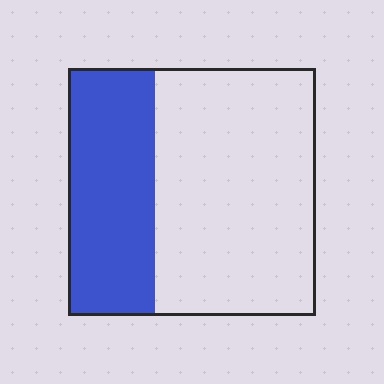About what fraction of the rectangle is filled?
About one third (1/3).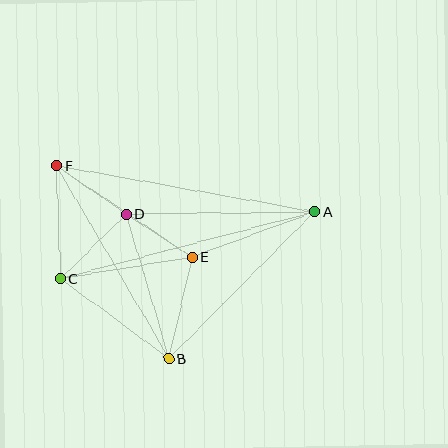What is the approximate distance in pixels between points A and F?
The distance between A and F is approximately 262 pixels.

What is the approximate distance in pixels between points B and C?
The distance between B and C is approximately 135 pixels.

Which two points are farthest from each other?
Points A and C are farthest from each other.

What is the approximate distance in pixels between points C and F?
The distance between C and F is approximately 113 pixels.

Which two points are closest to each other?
Points D and E are closest to each other.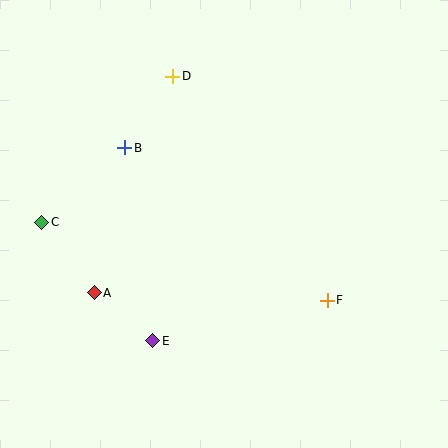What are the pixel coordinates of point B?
Point B is at (125, 148).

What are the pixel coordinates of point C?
Point C is at (42, 222).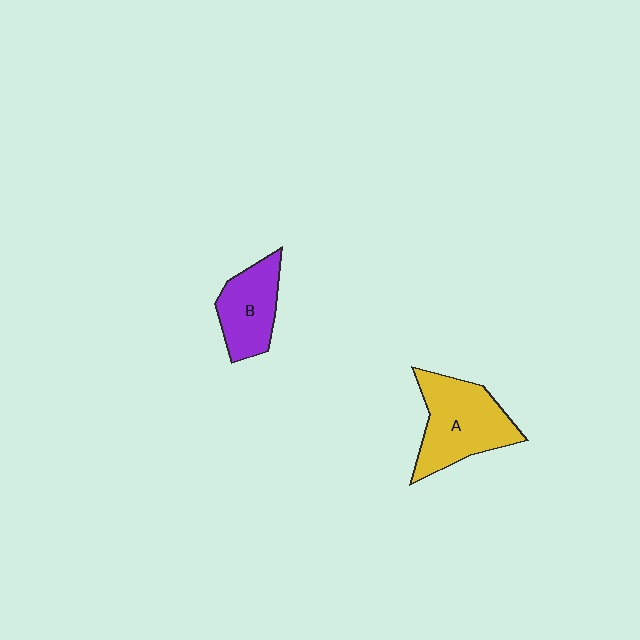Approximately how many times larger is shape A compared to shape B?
Approximately 1.5 times.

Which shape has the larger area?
Shape A (yellow).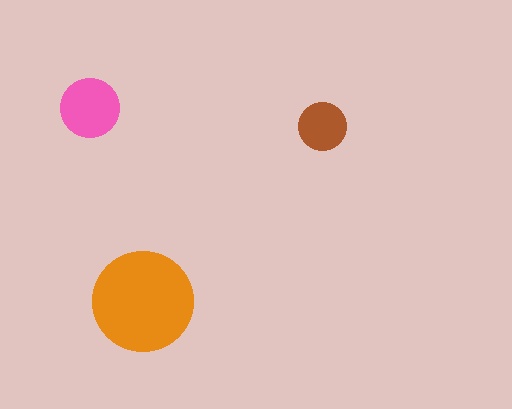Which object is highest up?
The pink circle is topmost.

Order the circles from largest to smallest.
the orange one, the pink one, the brown one.